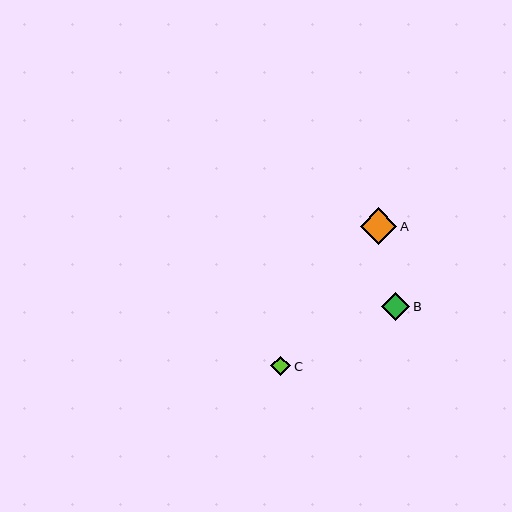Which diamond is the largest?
Diamond A is the largest with a size of approximately 36 pixels.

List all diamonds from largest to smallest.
From largest to smallest: A, B, C.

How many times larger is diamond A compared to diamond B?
Diamond A is approximately 1.3 times the size of diamond B.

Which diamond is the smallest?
Diamond C is the smallest with a size of approximately 20 pixels.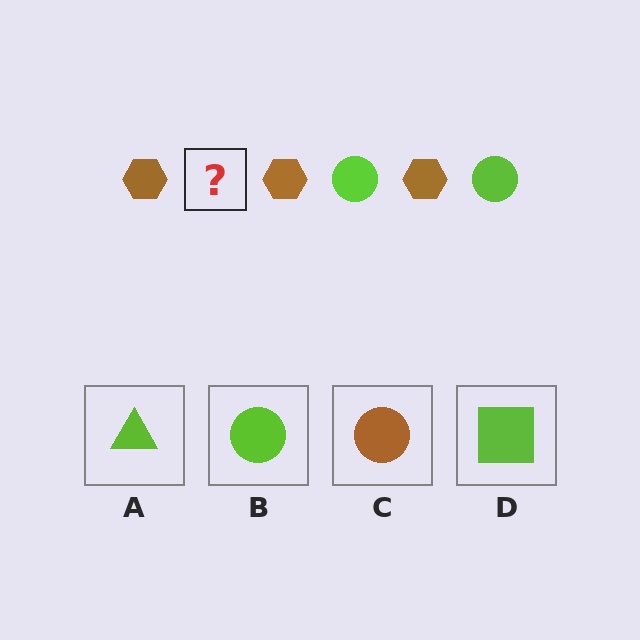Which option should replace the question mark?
Option B.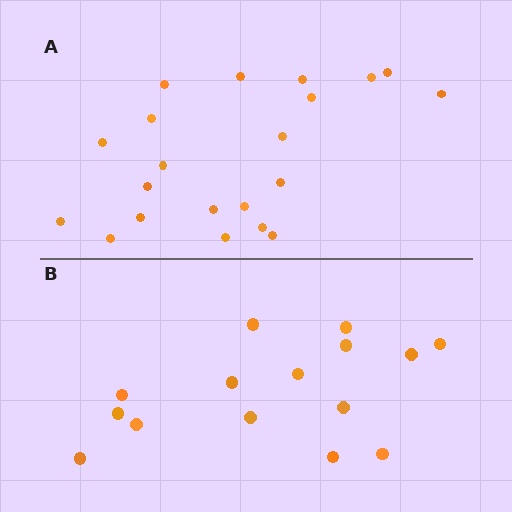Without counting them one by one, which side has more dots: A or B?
Region A (the top region) has more dots.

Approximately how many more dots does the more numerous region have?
Region A has about 6 more dots than region B.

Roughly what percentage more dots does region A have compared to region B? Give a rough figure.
About 40% more.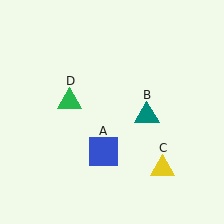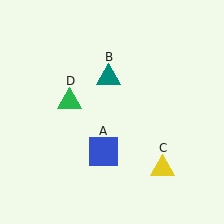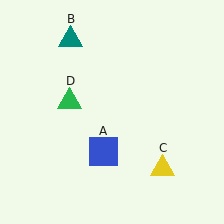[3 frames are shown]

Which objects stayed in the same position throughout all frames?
Blue square (object A) and yellow triangle (object C) and green triangle (object D) remained stationary.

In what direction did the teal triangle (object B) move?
The teal triangle (object B) moved up and to the left.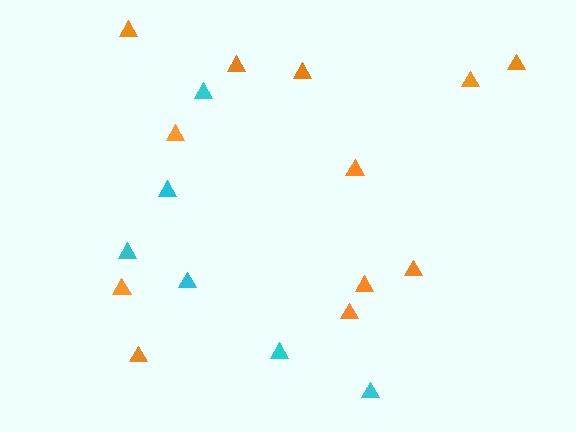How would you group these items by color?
There are 2 groups: one group of cyan triangles (6) and one group of orange triangles (12).